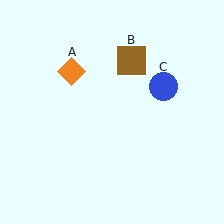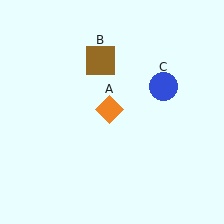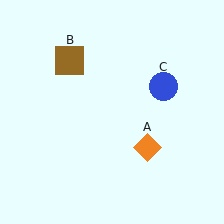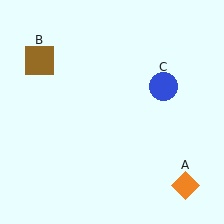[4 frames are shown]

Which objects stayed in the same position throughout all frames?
Blue circle (object C) remained stationary.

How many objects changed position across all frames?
2 objects changed position: orange diamond (object A), brown square (object B).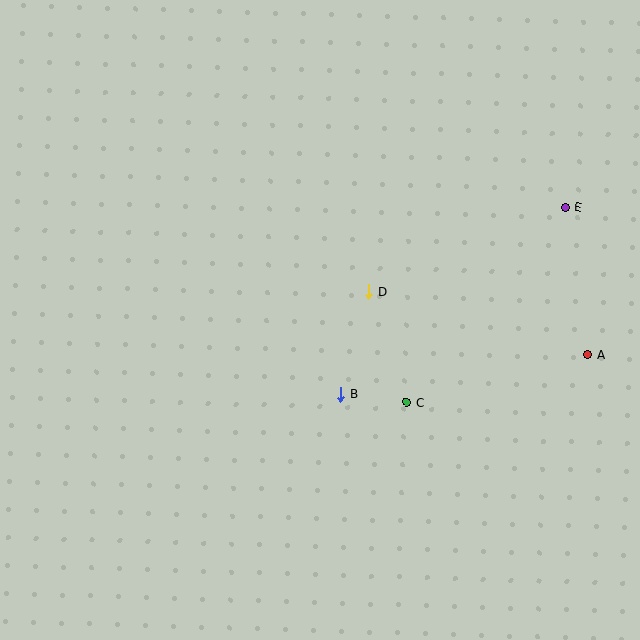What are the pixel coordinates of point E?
Point E is at (565, 207).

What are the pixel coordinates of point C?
Point C is at (407, 402).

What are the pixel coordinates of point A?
Point A is at (588, 355).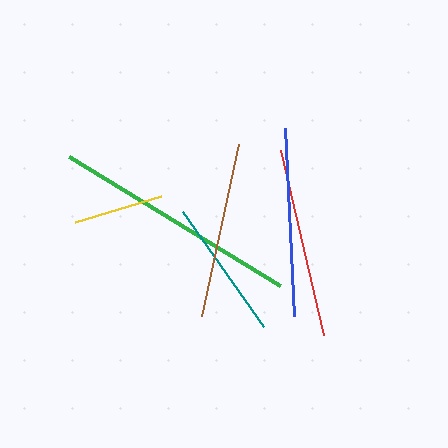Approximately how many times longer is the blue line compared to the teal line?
The blue line is approximately 1.3 times the length of the teal line.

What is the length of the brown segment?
The brown segment is approximately 176 pixels long.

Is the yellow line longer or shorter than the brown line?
The brown line is longer than the yellow line.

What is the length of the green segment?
The green segment is approximately 248 pixels long.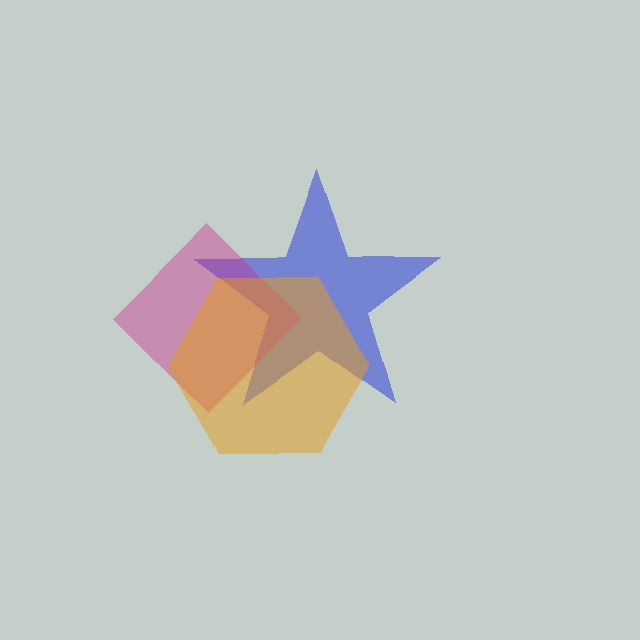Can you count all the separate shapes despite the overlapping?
Yes, there are 3 separate shapes.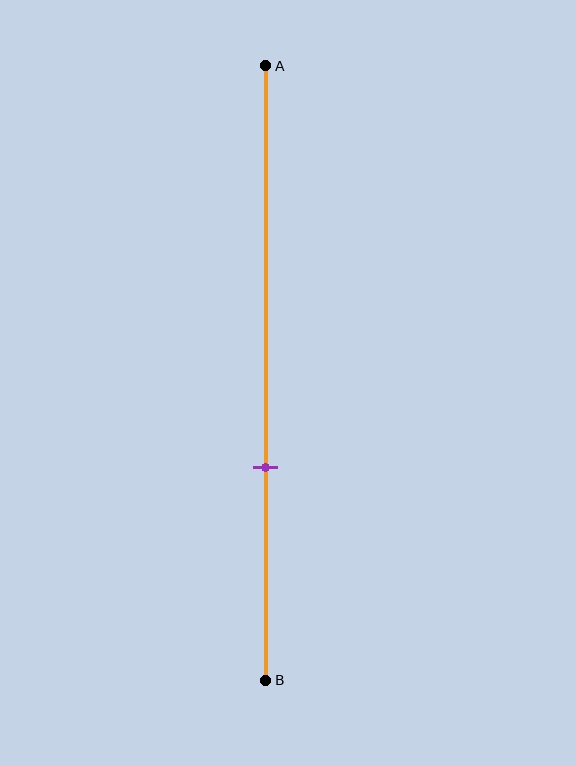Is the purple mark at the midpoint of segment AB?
No, the mark is at about 65% from A, not at the 50% midpoint.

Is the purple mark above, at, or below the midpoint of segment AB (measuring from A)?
The purple mark is below the midpoint of segment AB.